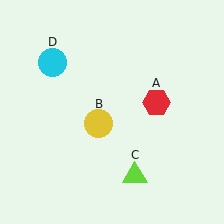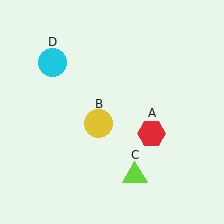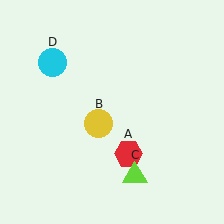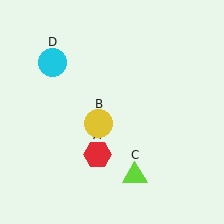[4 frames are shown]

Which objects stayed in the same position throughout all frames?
Yellow circle (object B) and lime triangle (object C) and cyan circle (object D) remained stationary.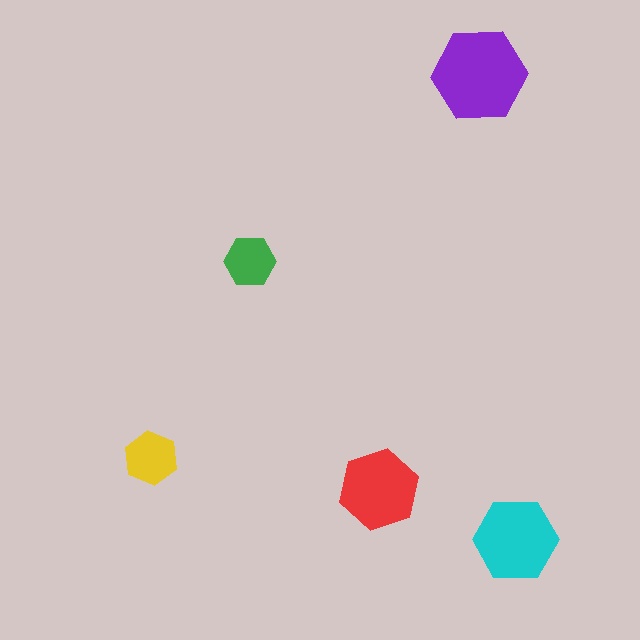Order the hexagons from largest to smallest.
the purple one, the cyan one, the red one, the yellow one, the green one.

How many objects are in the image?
There are 5 objects in the image.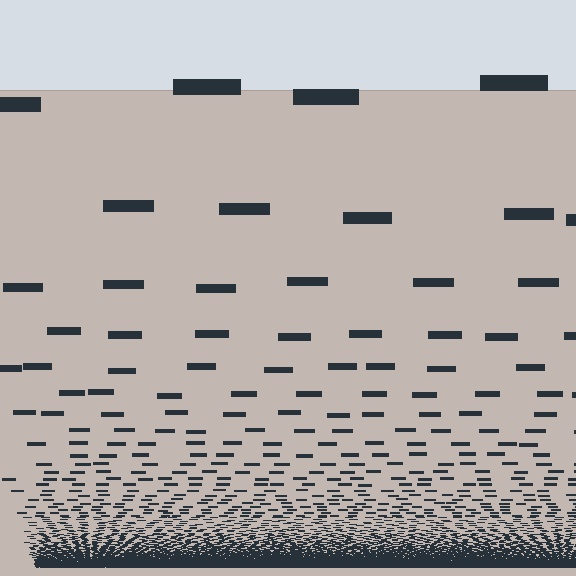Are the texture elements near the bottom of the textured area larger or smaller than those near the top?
Smaller. The gradient is inverted — elements near the bottom are smaller and denser.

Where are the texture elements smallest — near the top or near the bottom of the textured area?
Near the bottom.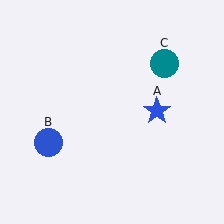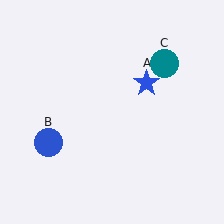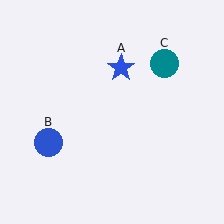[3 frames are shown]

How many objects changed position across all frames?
1 object changed position: blue star (object A).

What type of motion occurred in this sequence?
The blue star (object A) rotated counterclockwise around the center of the scene.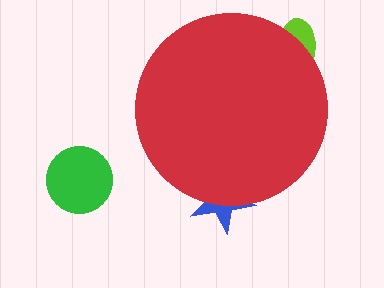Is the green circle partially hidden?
No, the green circle is fully visible.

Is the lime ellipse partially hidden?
Yes, the lime ellipse is partially hidden behind the red circle.